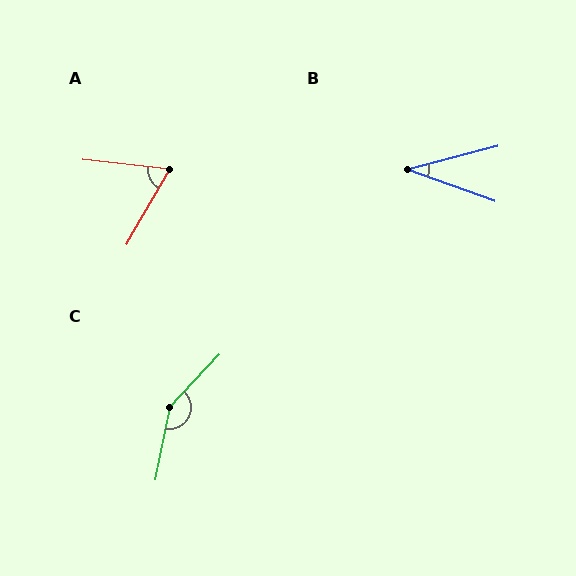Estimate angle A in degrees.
Approximately 66 degrees.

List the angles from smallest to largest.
B (35°), A (66°), C (148°).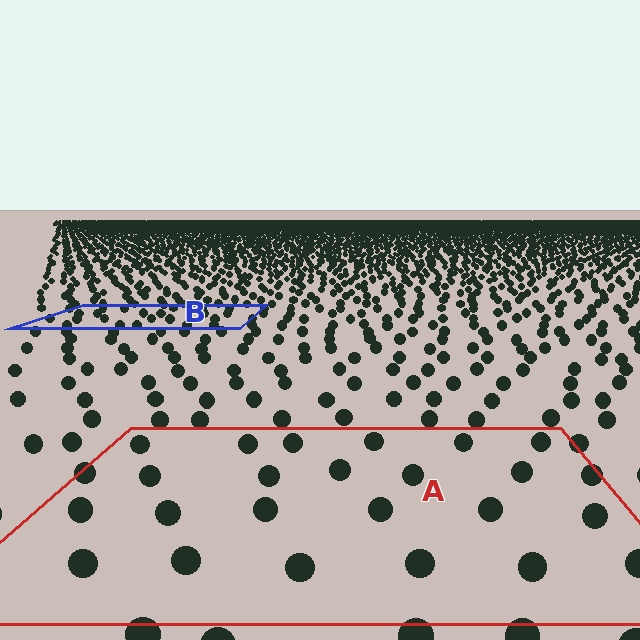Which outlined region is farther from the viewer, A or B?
Region B is farther from the viewer — the texture elements inside it appear smaller and more densely packed.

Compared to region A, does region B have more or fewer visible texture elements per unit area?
Region B has more texture elements per unit area — they are packed more densely because it is farther away.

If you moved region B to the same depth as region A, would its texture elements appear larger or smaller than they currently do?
They would appear larger. At a closer depth, the same texture elements are projected at a bigger on-screen size.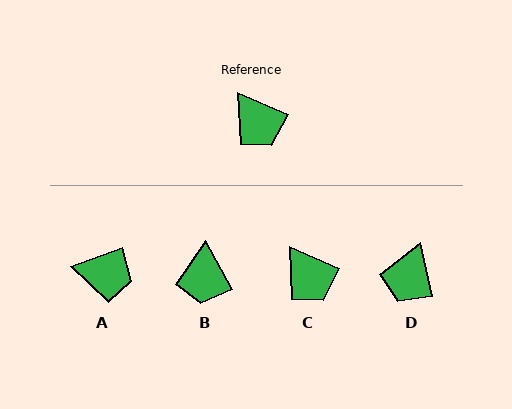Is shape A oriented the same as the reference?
No, it is off by about 43 degrees.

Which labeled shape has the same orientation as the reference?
C.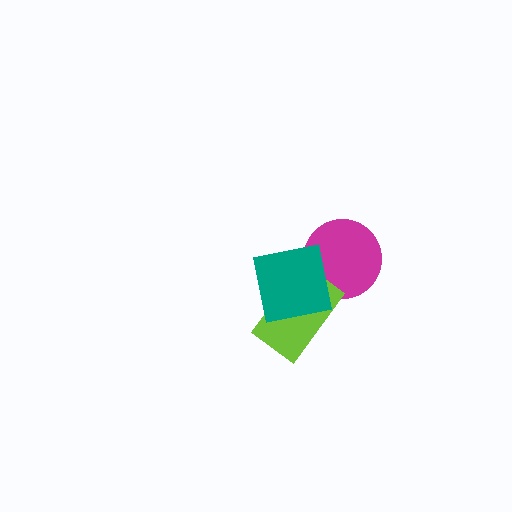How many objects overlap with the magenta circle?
2 objects overlap with the magenta circle.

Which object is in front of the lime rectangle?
The teal square is in front of the lime rectangle.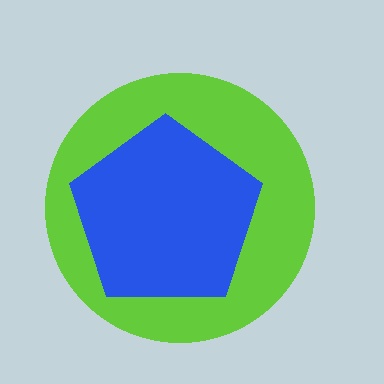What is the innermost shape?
The blue pentagon.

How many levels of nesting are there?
2.